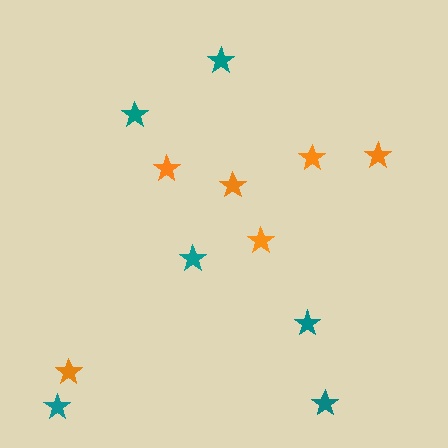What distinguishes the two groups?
There are 2 groups: one group of orange stars (6) and one group of teal stars (6).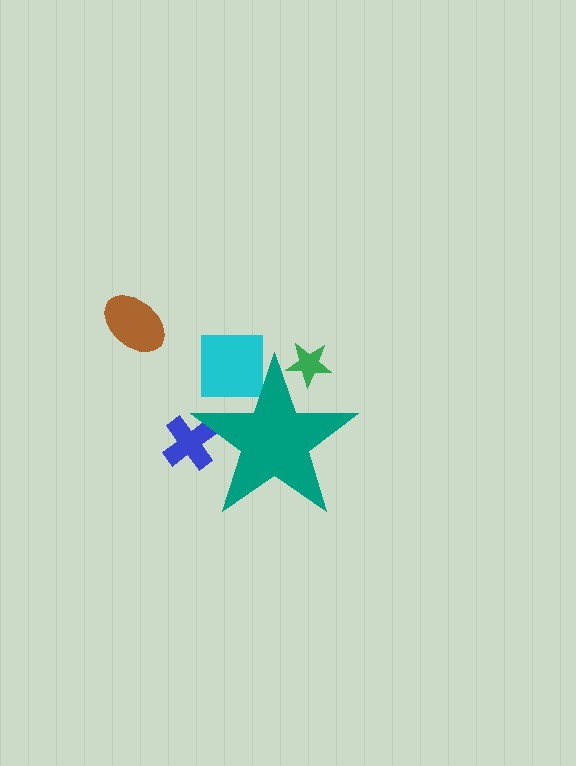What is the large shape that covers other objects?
A teal star.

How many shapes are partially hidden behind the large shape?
3 shapes are partially hidden.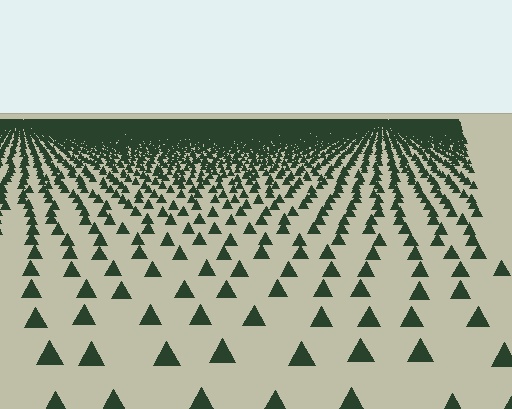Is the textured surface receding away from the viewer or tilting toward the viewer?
The surface is receding away from the viewer. Texture elements get smaller and denser toward the top.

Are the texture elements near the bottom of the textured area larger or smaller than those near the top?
Larger. Near the bottom, elements are closer to the viewer and appear at a bigger on-screen size.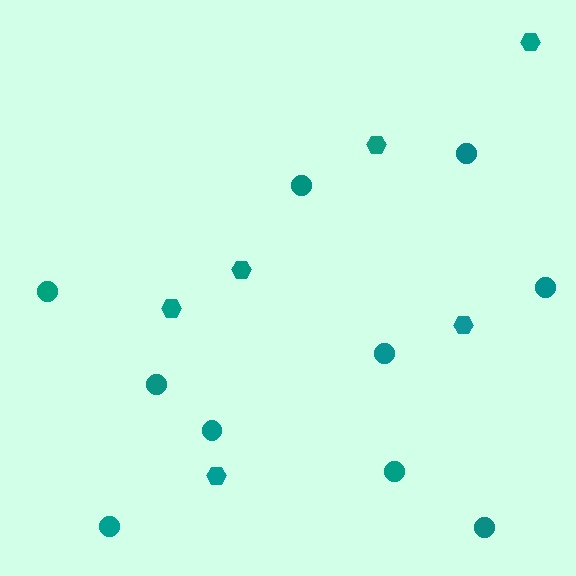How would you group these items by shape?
There are 2 groups: one group of hexagons (6) and one group of circles (10).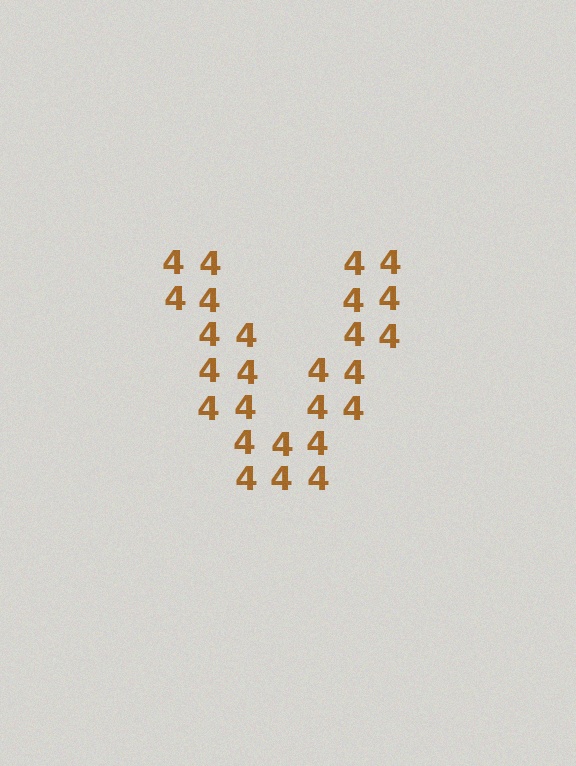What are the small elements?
The small elements are digit 4's.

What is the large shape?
The large shape is the letter V.